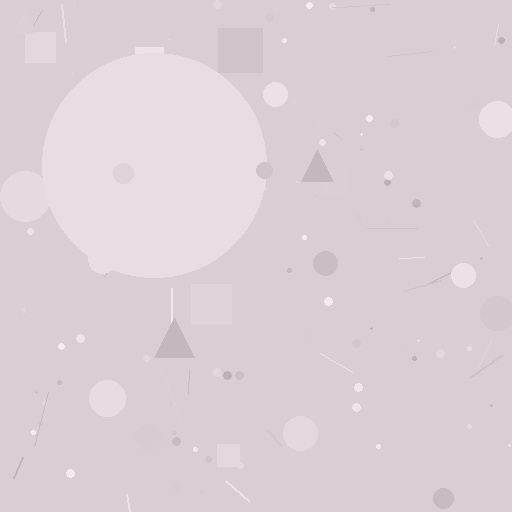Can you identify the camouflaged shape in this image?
The camouflaged shape is a circle.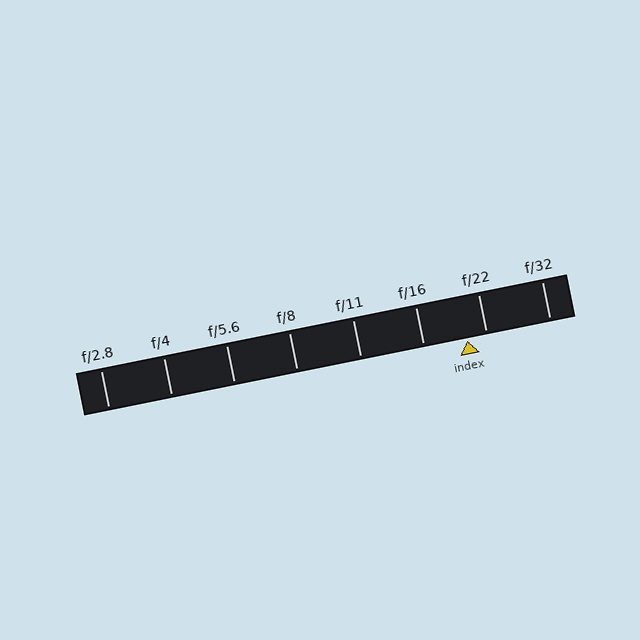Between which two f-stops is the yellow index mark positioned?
The index mark is between f/16 and f/22.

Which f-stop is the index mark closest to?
The index mark is closest to f/22.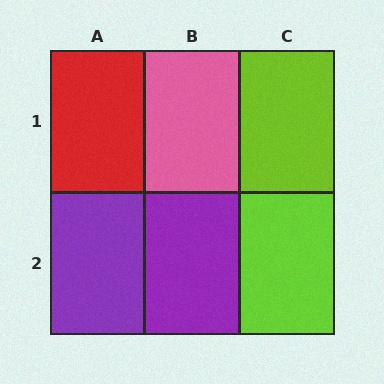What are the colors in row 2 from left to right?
Purple, purple, lime.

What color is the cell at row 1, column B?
Pink.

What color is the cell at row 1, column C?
Lime.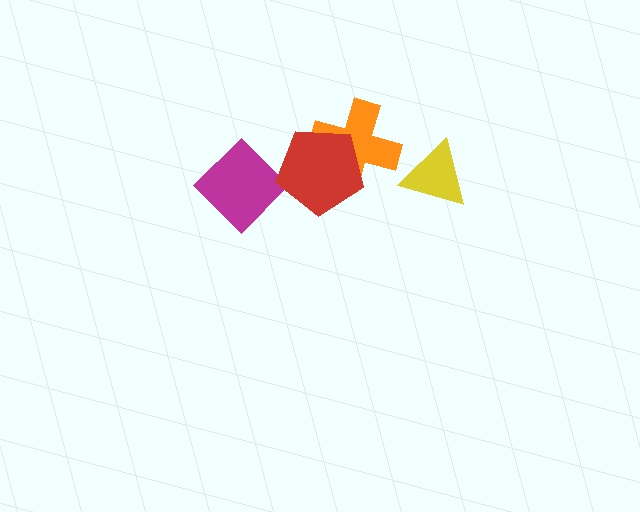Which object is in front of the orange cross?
The red pentagon is in front of the orange cross.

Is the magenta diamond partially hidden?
Yes, it is partially covered by another shape.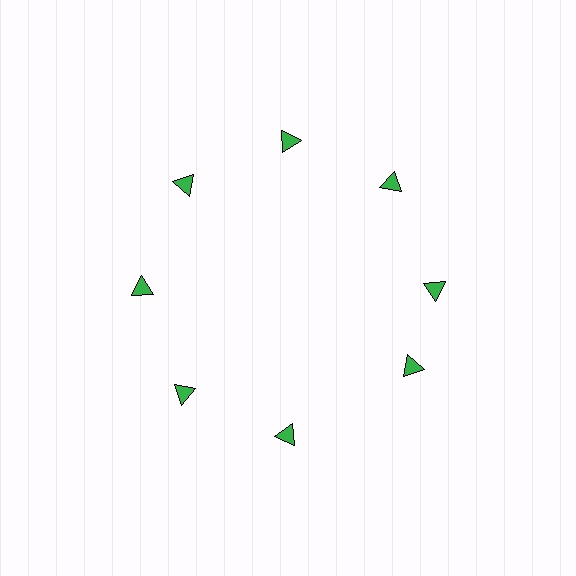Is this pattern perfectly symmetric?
No. The 8 green triangles are arranged in a ring, but one element near the 4 o'clock position is rotated out of alignment along the ring, breaking the 8-fold rotational symmetry.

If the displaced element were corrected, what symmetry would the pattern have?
It would have 8-fold rotational symmetry — the pattern would map onto itself every 45 degrees.